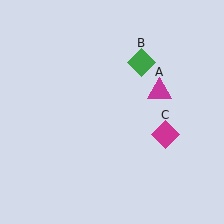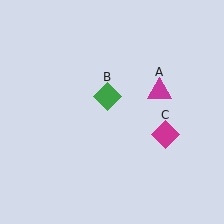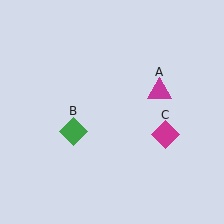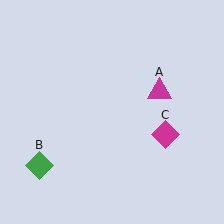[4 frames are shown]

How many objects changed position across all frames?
1 object changed position: green diamond (object B).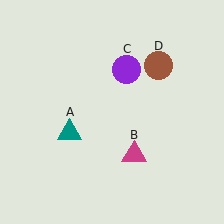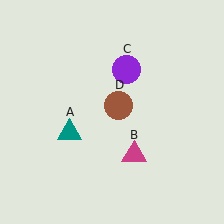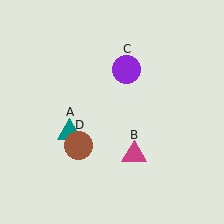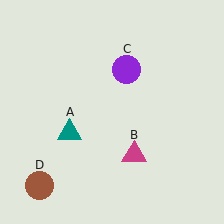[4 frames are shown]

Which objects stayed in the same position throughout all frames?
Teal triangle (object A) and magenta triangle (object B) and purple circle (object C) remained stationary.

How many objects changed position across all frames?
1 object changed position: brown circle (object D).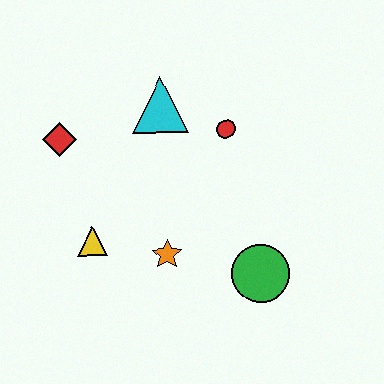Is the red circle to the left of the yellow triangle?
No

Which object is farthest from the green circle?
The red diamond is farthest from the green circle.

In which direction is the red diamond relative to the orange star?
The red diamond is above the orange star.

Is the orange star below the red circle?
Yes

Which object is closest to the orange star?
The yellow triangle is closest to the orange star.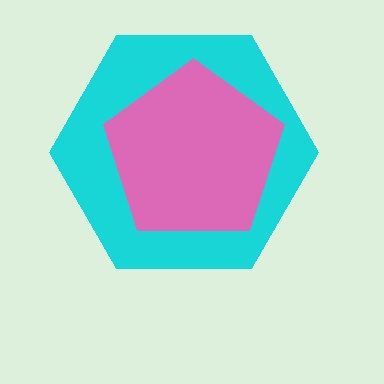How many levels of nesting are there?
2.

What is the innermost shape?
The pink pentagon.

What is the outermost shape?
The cyan hexagon.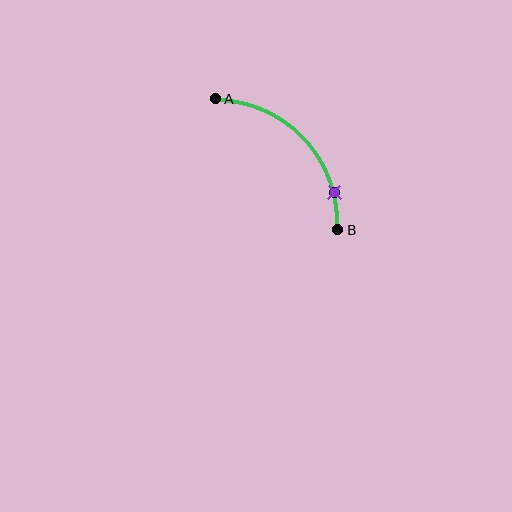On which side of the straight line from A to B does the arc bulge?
The arc bulges above and to the right of the straight line connecting A and B.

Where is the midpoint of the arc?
The arc midpoint is the point on the curve farthest from the straight line joining A and B. It sits above and to the right of that line.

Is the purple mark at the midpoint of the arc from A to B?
No. The purple mark lies on the arc but is closer to endpoint B. The arc midpoint would be at the point on the curve equidistant along the arc from both A and B.